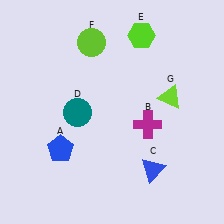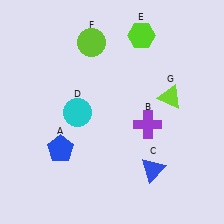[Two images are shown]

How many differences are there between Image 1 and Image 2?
There are 2 differences between the two images.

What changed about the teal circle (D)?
In Image 1, D is teal. In Image 2, it changed to cyan.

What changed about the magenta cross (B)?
In Image 1, B is magenta. In Image 2, it changed to purple.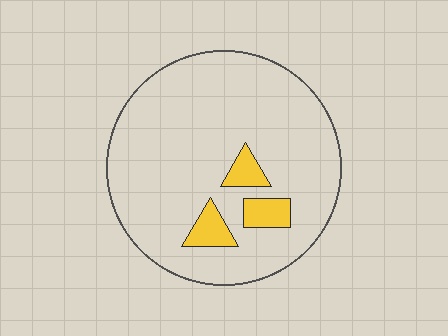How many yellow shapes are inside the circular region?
3.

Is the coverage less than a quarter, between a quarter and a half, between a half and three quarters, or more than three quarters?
Less than a quarter.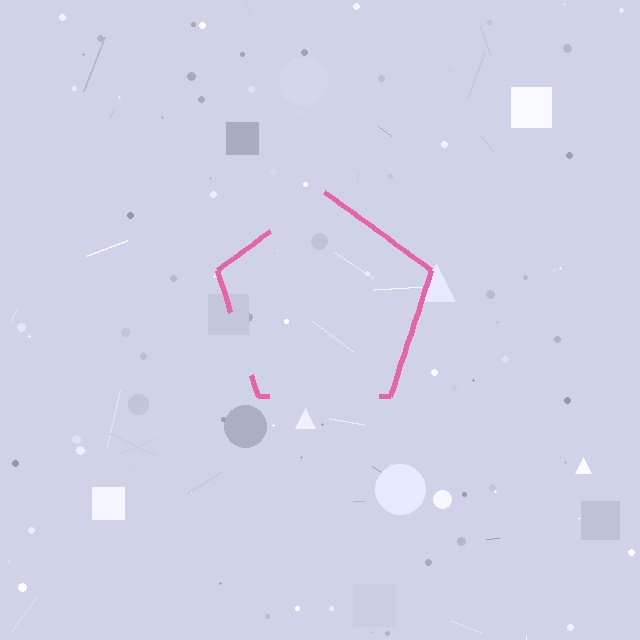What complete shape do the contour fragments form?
The contour fragments form a pentagon.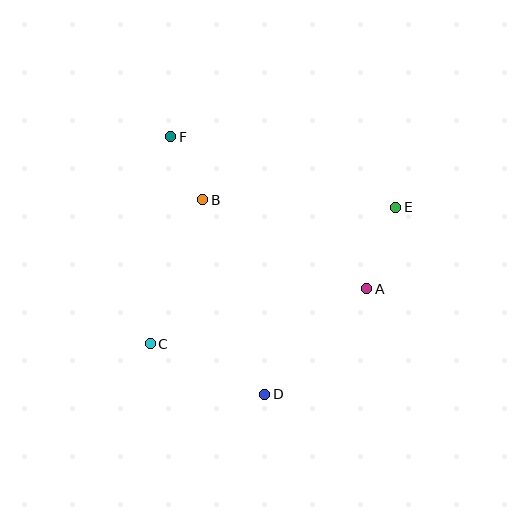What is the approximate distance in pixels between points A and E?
The distance between A and E is approximately 86 pixels.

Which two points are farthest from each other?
Points C and E are farthest from each other.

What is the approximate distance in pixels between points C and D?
The distance between C and D is approximately 125 pixels.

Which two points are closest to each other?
Points B and F are closest to each other.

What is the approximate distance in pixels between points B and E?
The distance between B and E is approximately 193 pixels.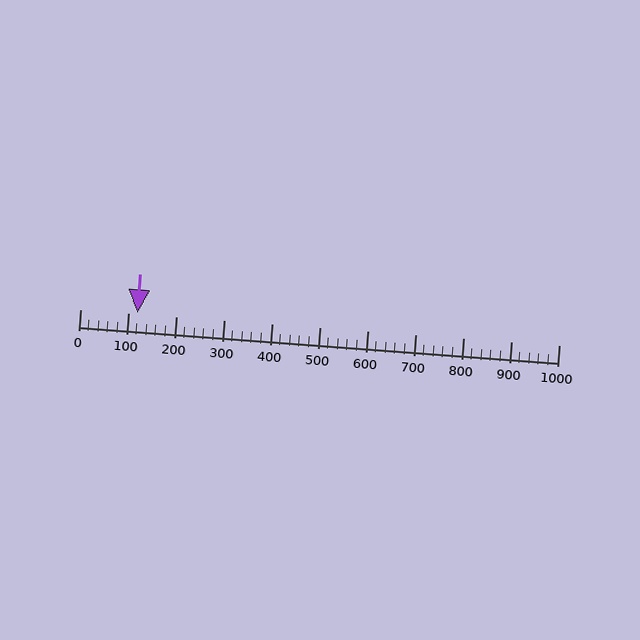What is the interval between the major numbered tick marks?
The major tick marks are spaced 100 units apart.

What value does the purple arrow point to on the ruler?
The purple arrow points to approximately 120.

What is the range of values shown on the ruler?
The ruler shows values from 0 to 1000.